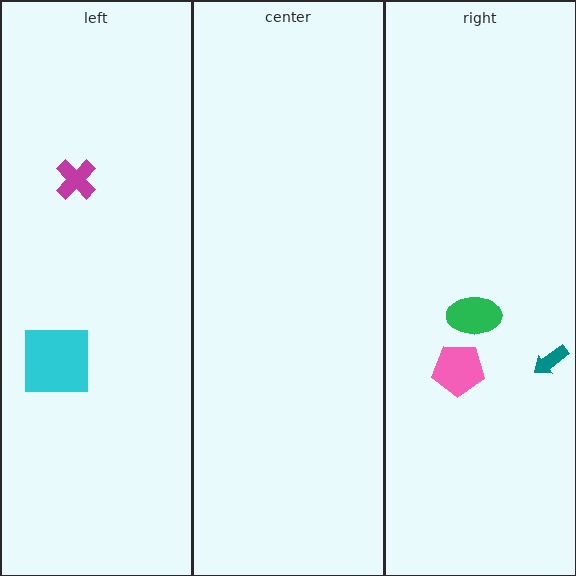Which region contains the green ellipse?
The right region.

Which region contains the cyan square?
The left region.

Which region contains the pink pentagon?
The right region.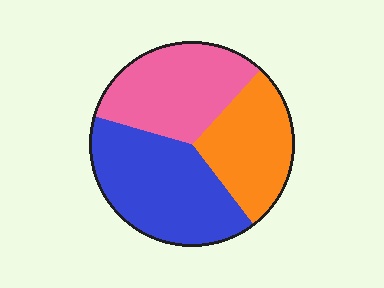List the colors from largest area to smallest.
From largest to smallest: blue, pink, orange.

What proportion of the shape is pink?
Pink covers roughly 35% of the shape.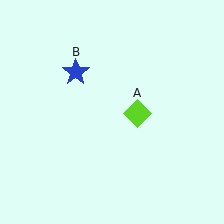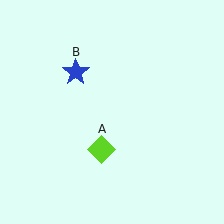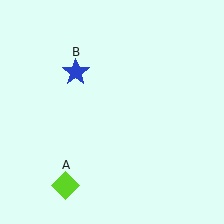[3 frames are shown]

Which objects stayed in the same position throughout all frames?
Blue star (object B) remained stationary.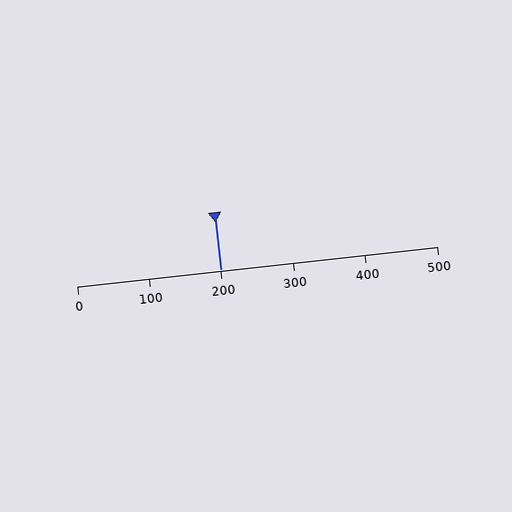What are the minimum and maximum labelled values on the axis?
The axis runs from 0 to 500.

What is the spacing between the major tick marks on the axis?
The major ticks are spaced 100 apart.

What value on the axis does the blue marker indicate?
The marker indicates approximately 200.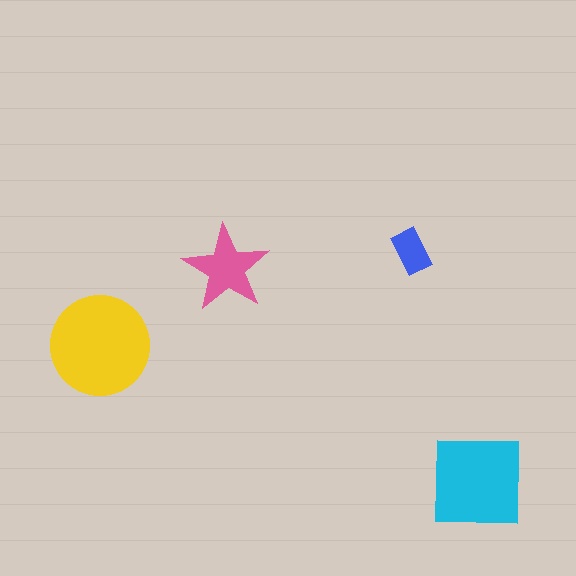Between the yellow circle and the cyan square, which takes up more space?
The yellow circle.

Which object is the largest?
The yellow circle.